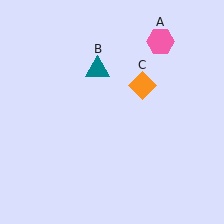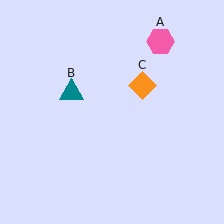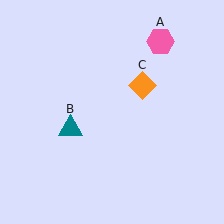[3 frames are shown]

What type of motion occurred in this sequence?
The teal triangle (object B) rotated counterclockwise around the center of the scene.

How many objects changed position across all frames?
1 object changed position: teal triangle (object B).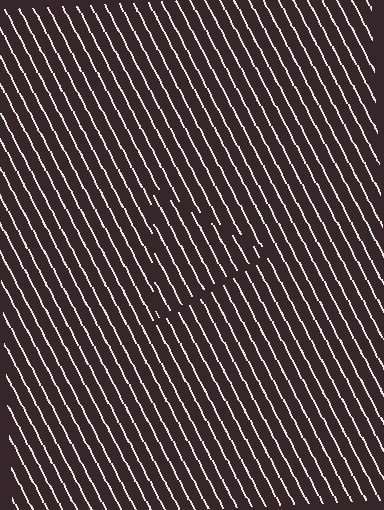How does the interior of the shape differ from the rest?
The interior of the shape contains the same grating, shifted by half a period — the contour is defined by the phase discontinuity where line-ends from the inner and outer gratings abut.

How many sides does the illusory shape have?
3 sides — the line-ends trace a triangle.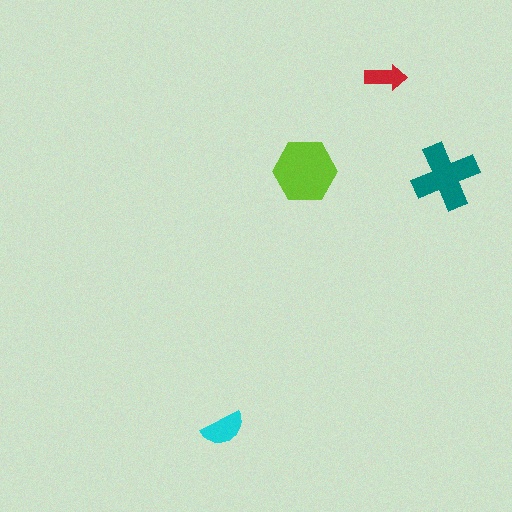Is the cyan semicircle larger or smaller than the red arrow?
Larger.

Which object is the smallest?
The red arrow.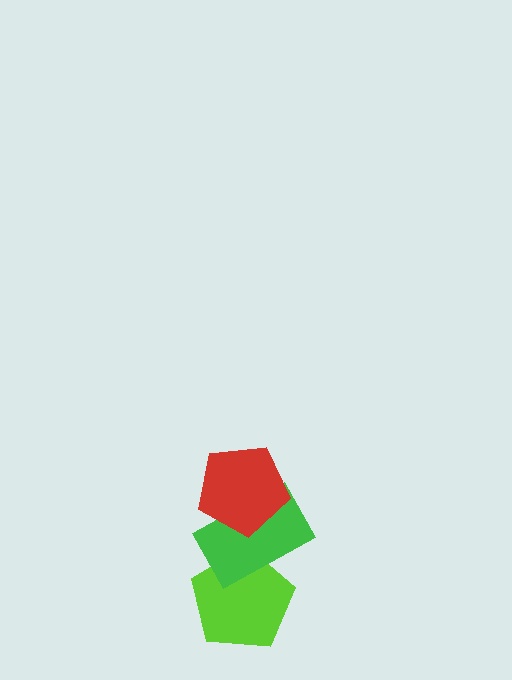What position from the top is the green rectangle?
The green rectangle is 2nd from the top.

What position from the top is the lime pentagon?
The lime pentagon is 3rd from the top.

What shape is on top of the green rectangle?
The red pentagon is on top of the green rectangle.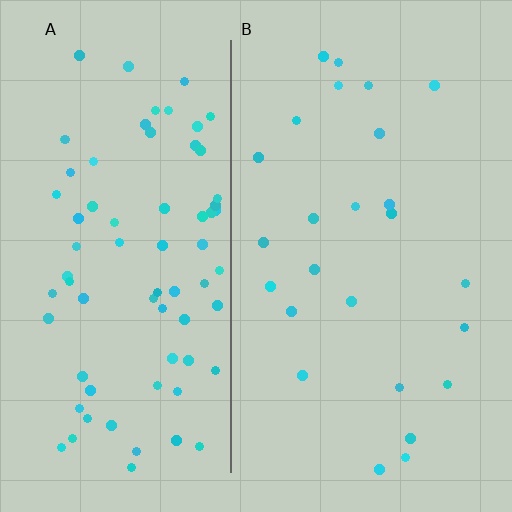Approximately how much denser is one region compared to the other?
Approximately 2.9× — region A over region B.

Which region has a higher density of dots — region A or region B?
A (the left).